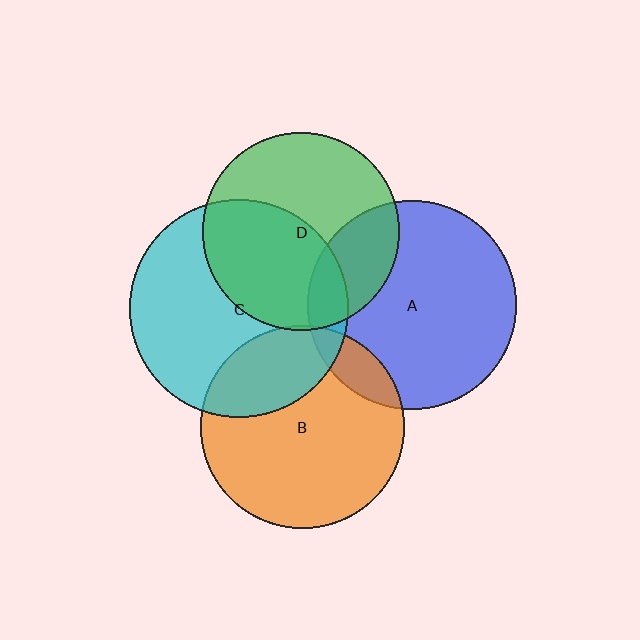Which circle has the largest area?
Circle C (cyan).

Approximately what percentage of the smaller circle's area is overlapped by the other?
Approximately 10%.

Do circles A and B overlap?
Yes.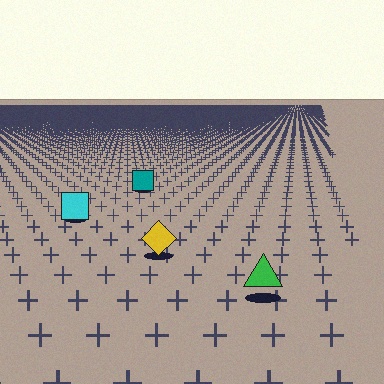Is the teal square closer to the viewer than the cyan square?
No. The cyan square is closer — you can tell from the texture gradient: the ground texture is coarser near it.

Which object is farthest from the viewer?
The teal square is farthest from the viewer. It appears smaller and the ground texture around it is denser.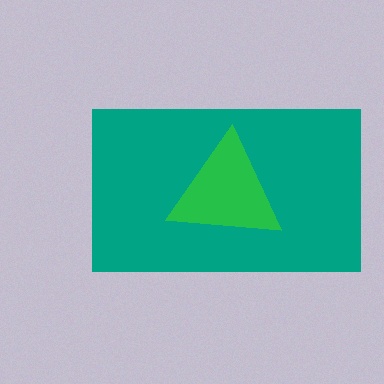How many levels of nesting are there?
2.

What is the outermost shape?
The teal rectangle.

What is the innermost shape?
The green triangle.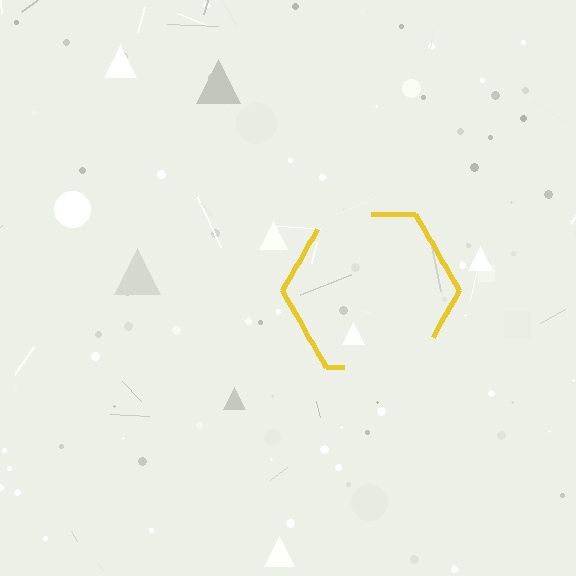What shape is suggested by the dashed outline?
The dashed outline suggests a hexagon.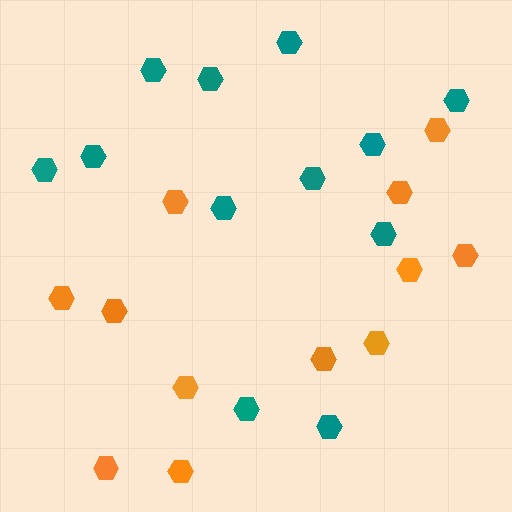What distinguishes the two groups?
There are 2 groups: one group of orange hexagons (12) and one group of teal hexagons (12).